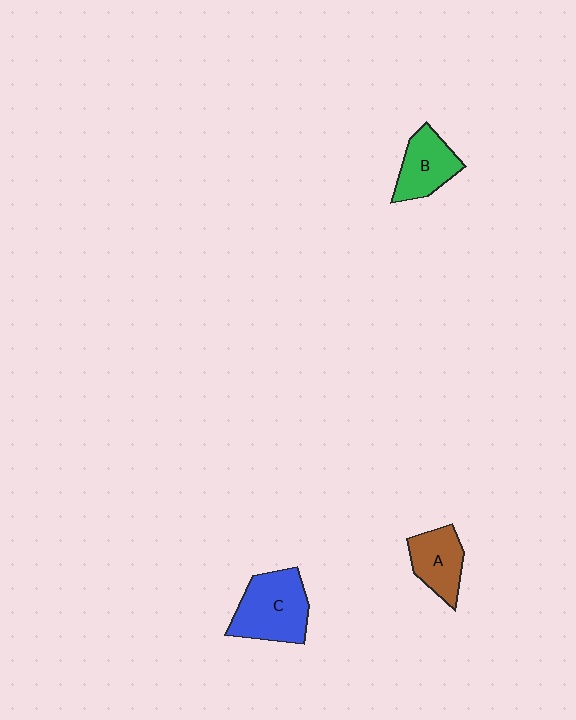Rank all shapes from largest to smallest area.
From largest to smallest: C (blue), B (green), A (brown).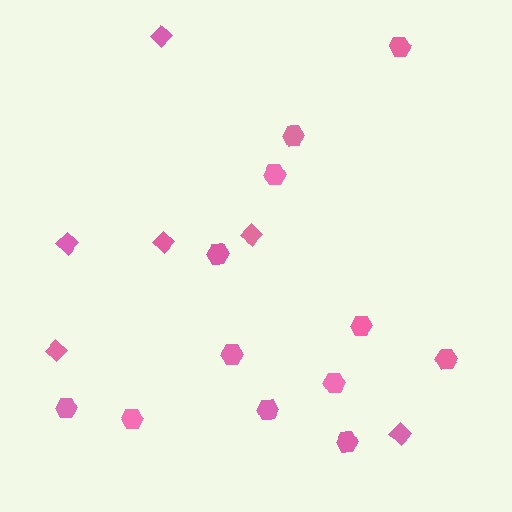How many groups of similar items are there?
There are 2 groups: one group of diamonds (6) and one group of hexagons (12).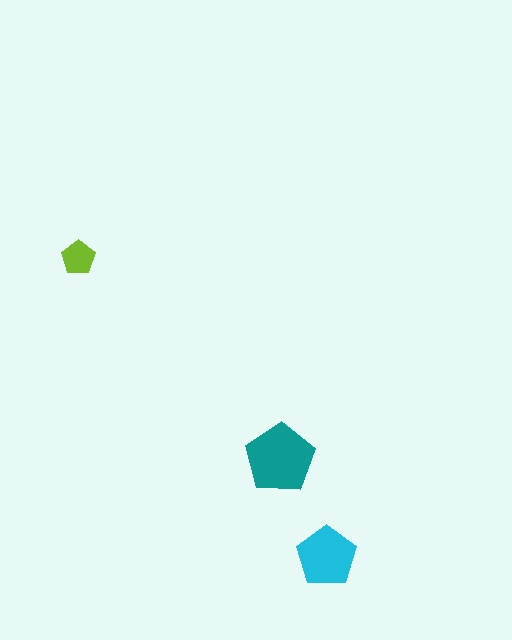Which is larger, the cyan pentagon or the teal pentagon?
The teal one.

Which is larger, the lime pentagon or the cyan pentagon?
The cyan one.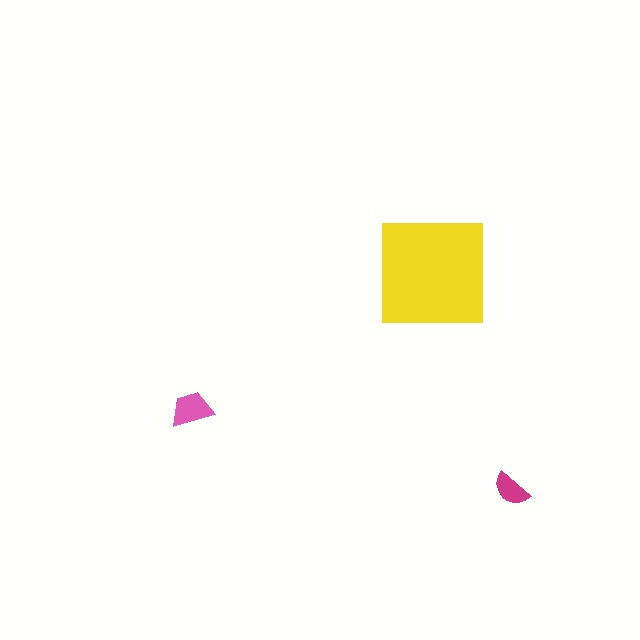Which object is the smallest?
The magenta semicircle.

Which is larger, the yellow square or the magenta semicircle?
The yellow square.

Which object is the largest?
The yellow square.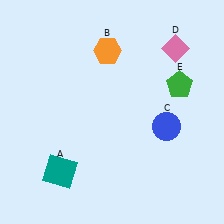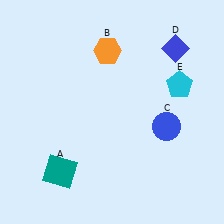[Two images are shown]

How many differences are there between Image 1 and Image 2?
There are 2 differences between the two images.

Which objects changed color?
D changed from pink to blue. E changed from green to cyan.